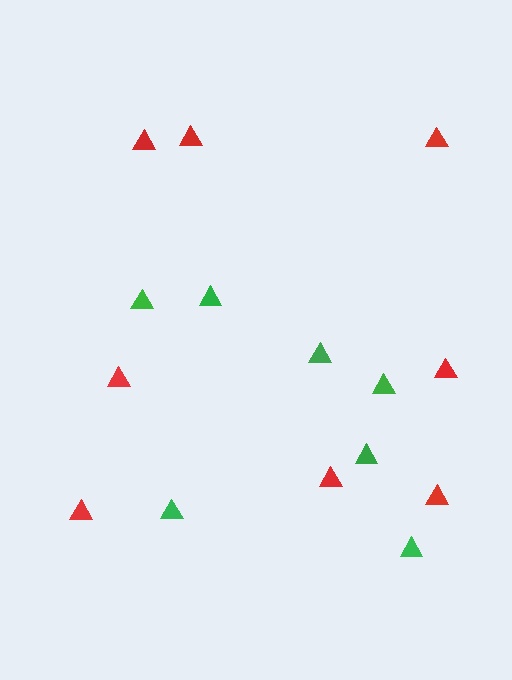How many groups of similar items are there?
There are 2 groups: one group of green triangles (7) and one group of red triangles (8).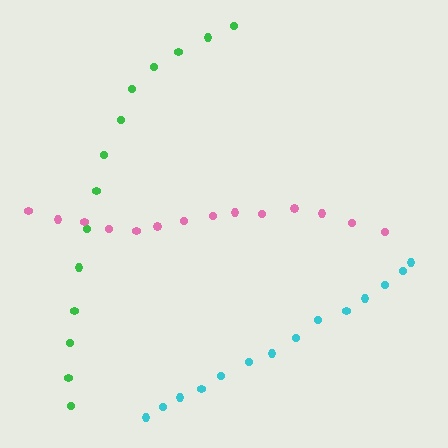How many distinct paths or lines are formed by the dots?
There are 3 distinct paths.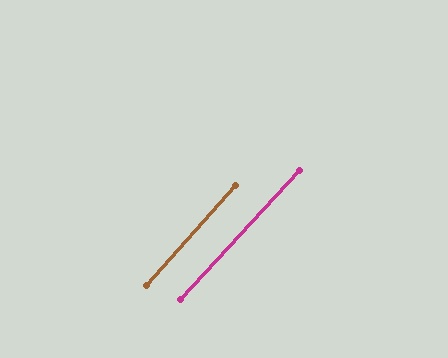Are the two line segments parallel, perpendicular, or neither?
Parallel — their directions differ by only 0.8°.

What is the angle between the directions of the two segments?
Approximately 1 degree.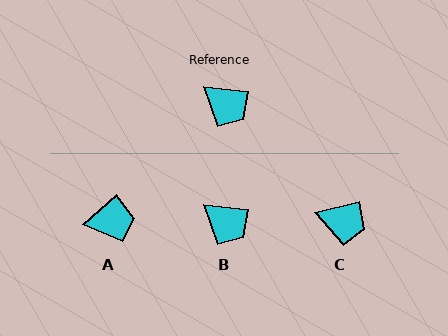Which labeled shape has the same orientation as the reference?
B.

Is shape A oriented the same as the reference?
No, it is off by about 47 degrees.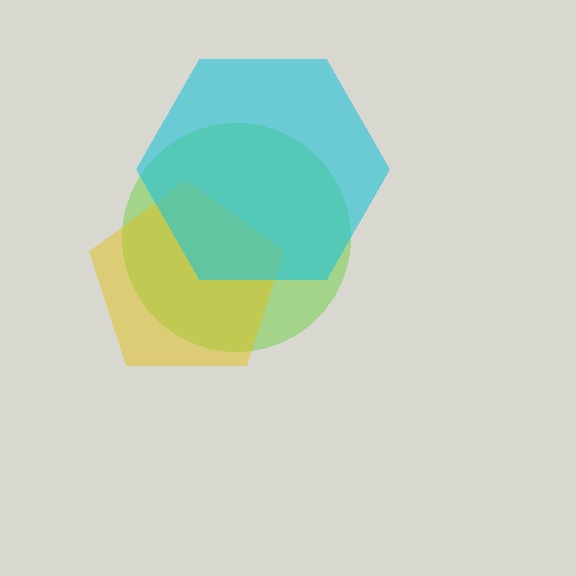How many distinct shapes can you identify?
There are 3 distinct shapes: a lime circle, a yellow pentagon, a cyan hexagon.